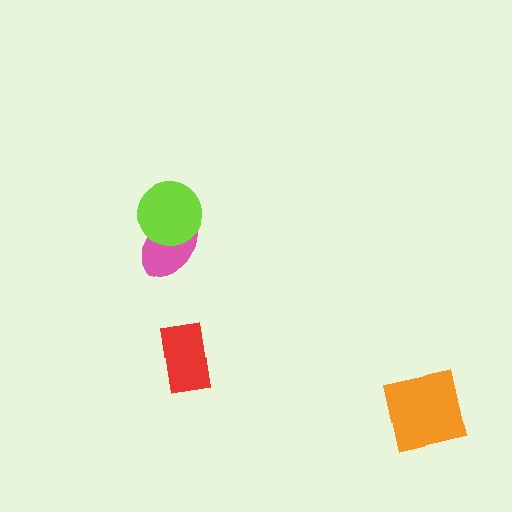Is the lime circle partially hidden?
No, no other shape covers it.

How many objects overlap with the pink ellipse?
1 object overlaps with the pink ellipse.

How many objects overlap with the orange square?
0 objects overlap with the orange square.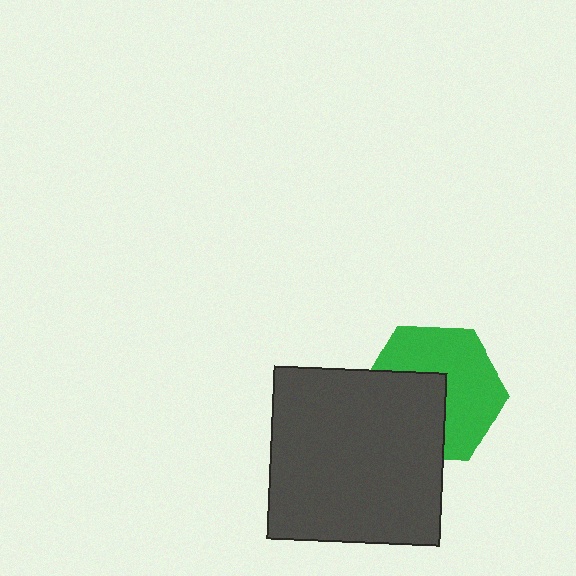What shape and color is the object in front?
The object in front is a dark gray square.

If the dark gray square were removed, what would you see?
You would see the complete green hexagon.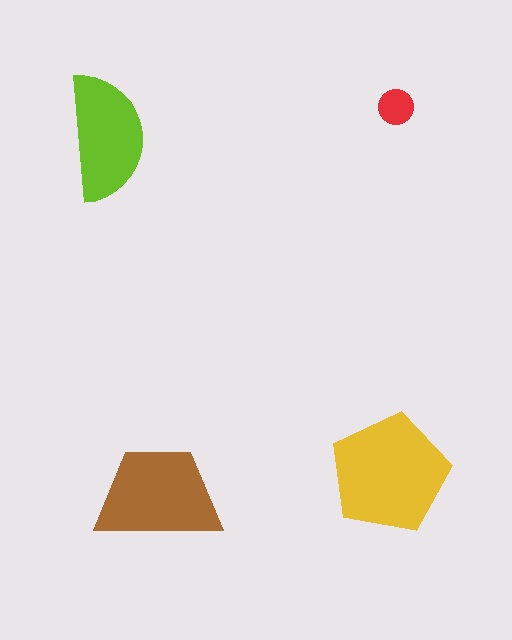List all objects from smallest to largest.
The red circle, the lime semicircle, the brown trapezoid, the yellow pentagon.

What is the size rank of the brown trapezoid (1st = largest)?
2nd.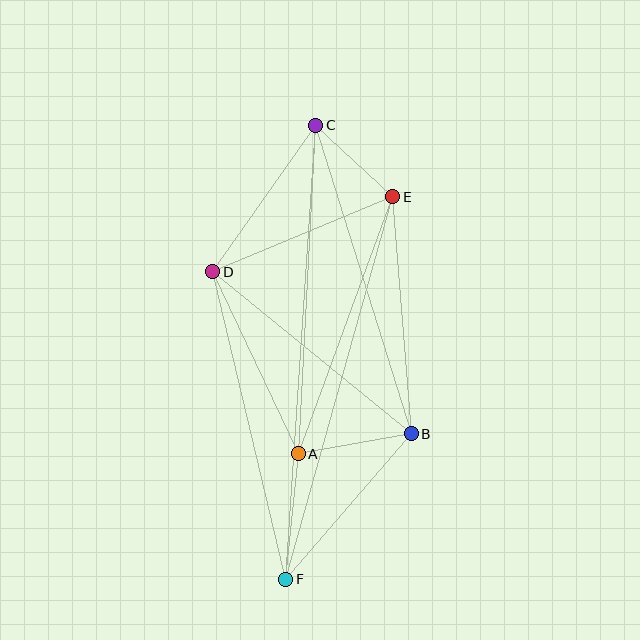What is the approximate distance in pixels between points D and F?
The distance between D and F is approximately 316 pixels.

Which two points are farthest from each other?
Points C and F are farthest from each other.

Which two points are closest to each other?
Points C and E are closest to each other.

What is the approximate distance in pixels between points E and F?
The distance between E and F is approximately 397 pixels.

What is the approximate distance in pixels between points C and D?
The distance between C and D is approximately 179 pixels.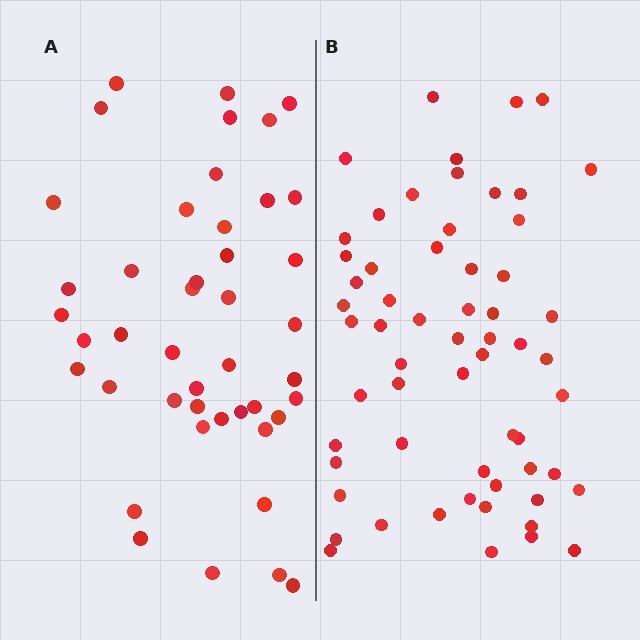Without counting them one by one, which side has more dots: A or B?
Region B (the right region) has more dots.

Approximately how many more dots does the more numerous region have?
Region B has approximately 15 more dots than region A.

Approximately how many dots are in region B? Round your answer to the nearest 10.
About 60 dots.